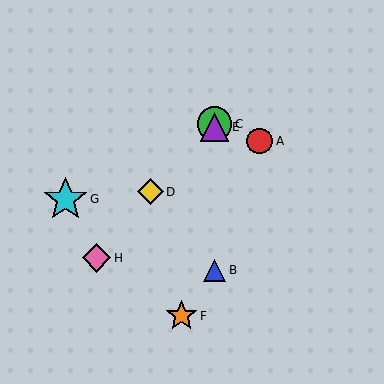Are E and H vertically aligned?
No, E is at x≈214 and H is at x≈97.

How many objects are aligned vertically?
3 objects (B, C, E) are aligned vertically.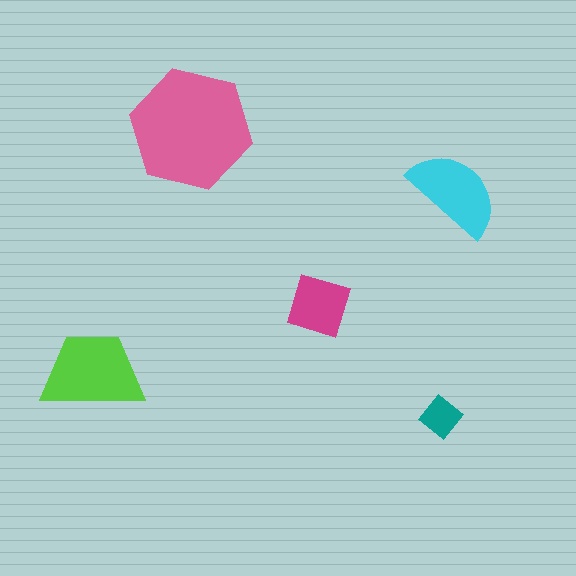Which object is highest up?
The pink hexagon is topmost.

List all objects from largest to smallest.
The pink hexagon, the lime trapezoid, the cyan semicircle, the magenta square, the teal diamond.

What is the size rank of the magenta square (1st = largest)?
4th.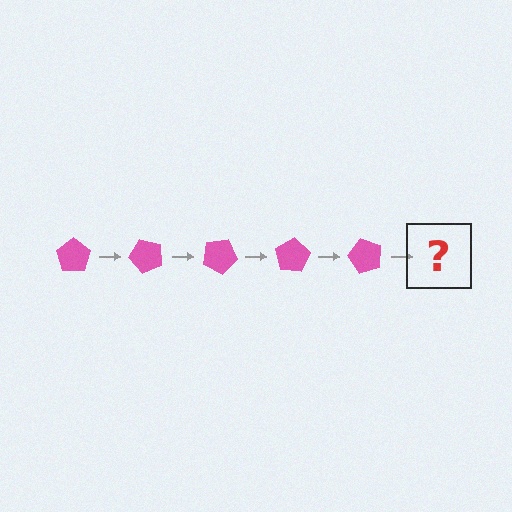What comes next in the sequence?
The next element should be a pink pentagon rotated 250 degrees.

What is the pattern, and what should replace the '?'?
The pattern is that the pentagon rotates 50 degrees each step. The '?' should be a pink pentagon rotated 250 degrees.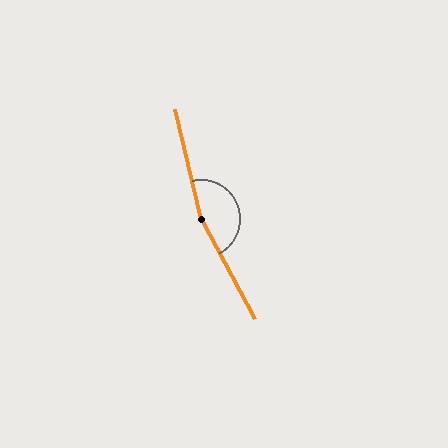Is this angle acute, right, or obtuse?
It is obtuse.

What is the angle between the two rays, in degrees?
Approximately 165 degrees.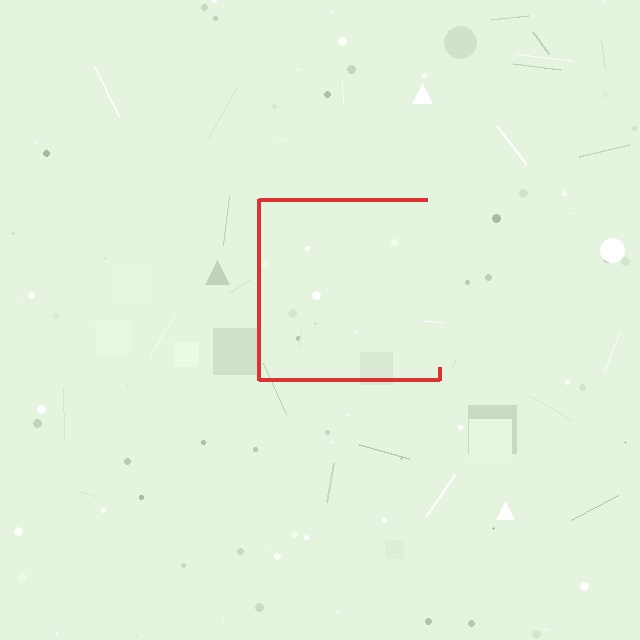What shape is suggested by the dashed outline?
The dashed outline suggests a square.